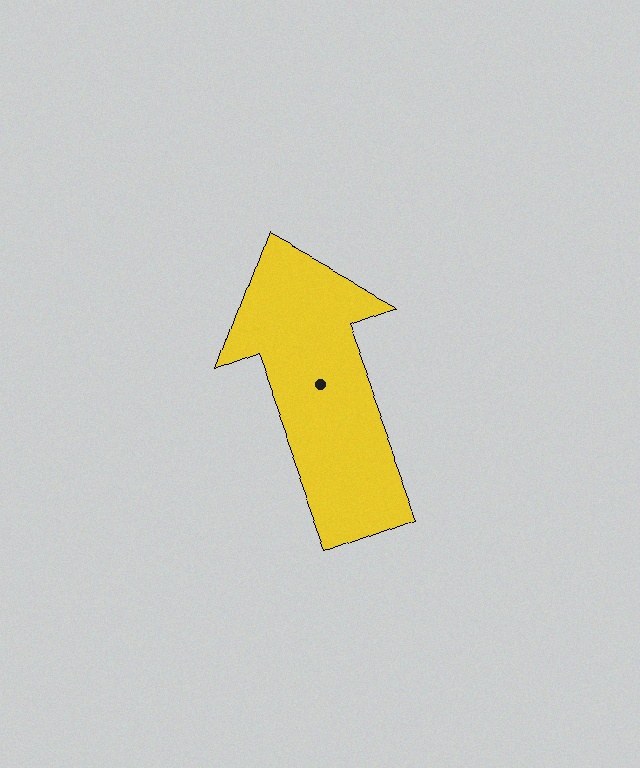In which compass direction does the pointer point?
North.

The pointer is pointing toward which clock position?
Roughly 11 o'clock.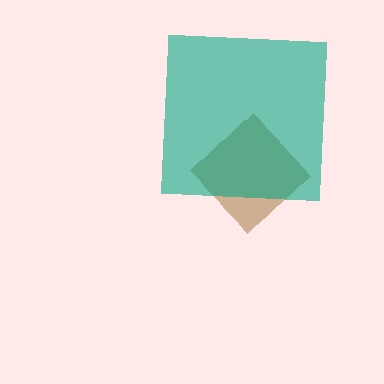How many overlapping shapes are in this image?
There are 2 overlapping shapes in the image.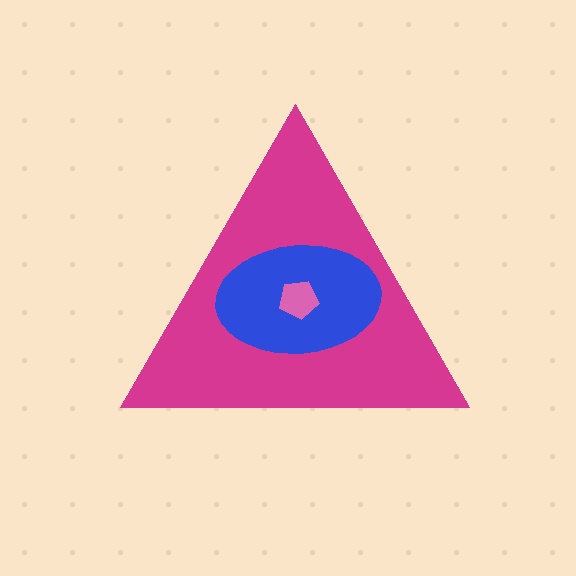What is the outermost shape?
The magenta triangle.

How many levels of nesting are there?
3.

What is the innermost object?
The pink pentagon.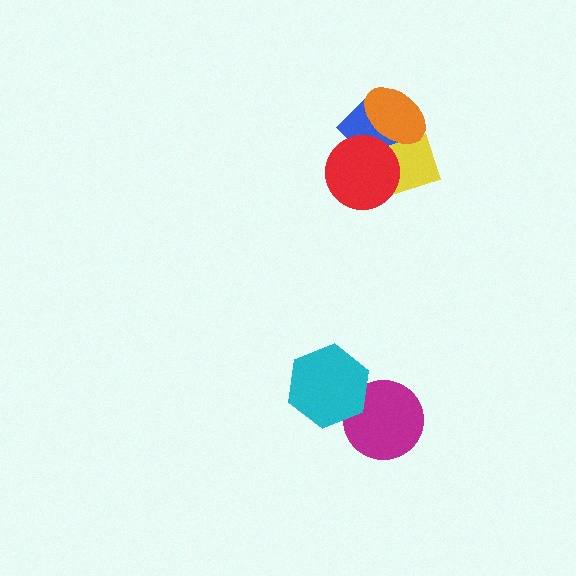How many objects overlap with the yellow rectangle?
3 objects overlap with the yellow rectangle.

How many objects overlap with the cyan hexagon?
1 object overlaps with the cyan hexagon.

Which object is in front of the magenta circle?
The cyan hexagon is in front of the magenta circle.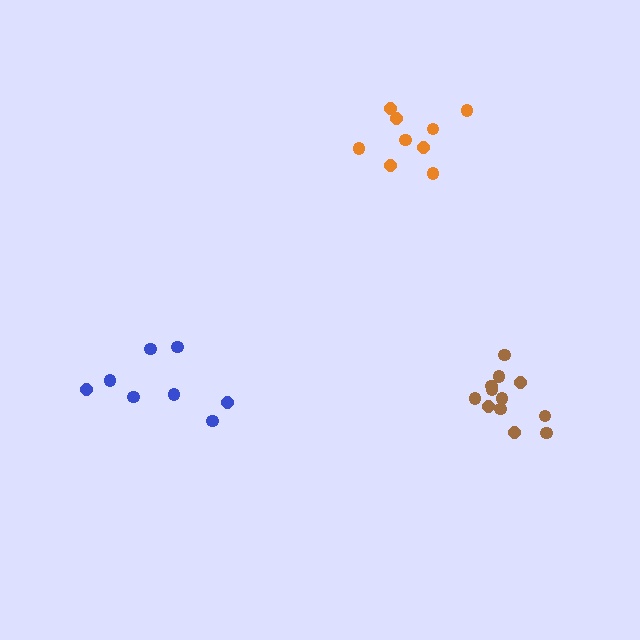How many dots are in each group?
Group 1: 9 dots, Group 2: 12 dots, Group 3: 8 dots (29 total).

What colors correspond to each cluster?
The clusters are colored: orange, brown, blue.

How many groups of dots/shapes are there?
There are 3 groups.